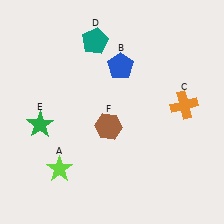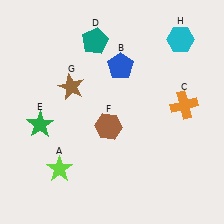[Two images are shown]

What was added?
A brown star (G), a cyan hexagon (H) were added in Image 2.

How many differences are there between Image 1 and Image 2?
There are 2 differences between the two images.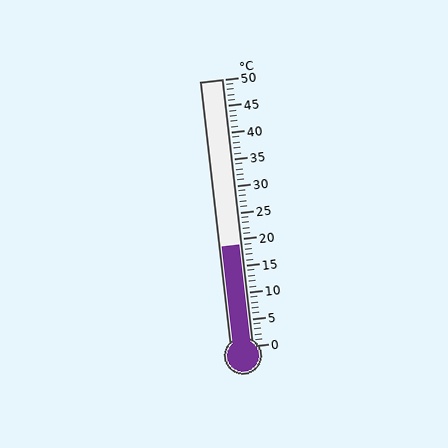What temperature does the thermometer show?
The thermometer shows approximately 19°C.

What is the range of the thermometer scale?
The thermometer scale ranges from 0°C to 50°C.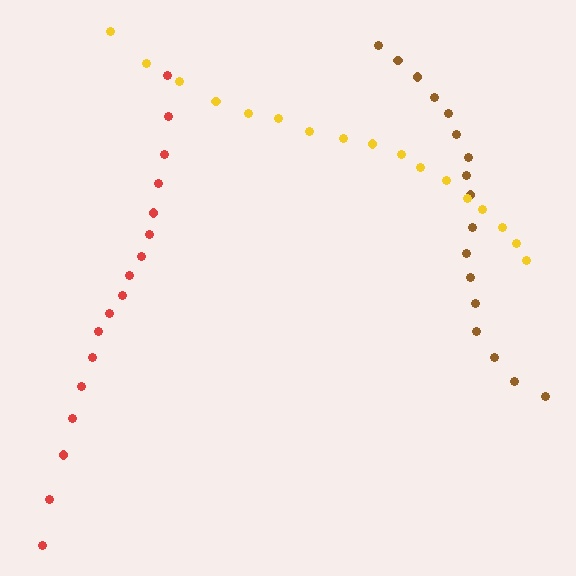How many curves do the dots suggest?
There are 3 distinct paths.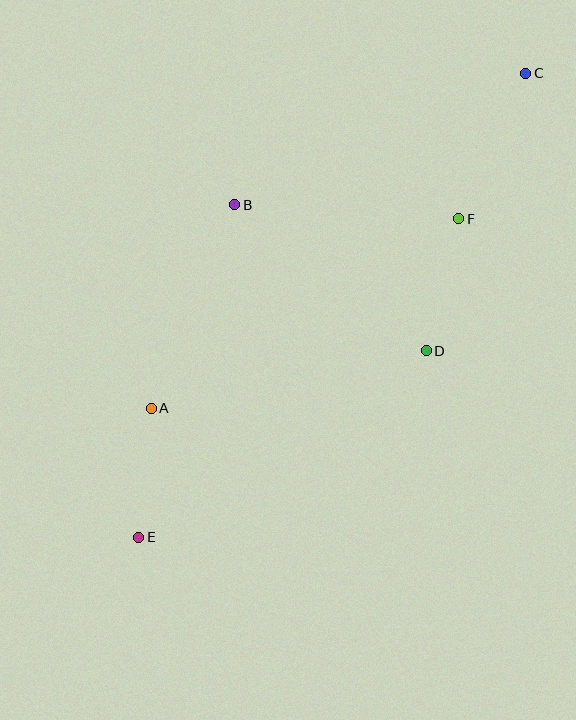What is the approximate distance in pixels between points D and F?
The distance between D and F is approximately 136 pixels.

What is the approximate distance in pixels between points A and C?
The distance between A and C is approximately 503 pixels.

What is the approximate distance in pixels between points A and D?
The distance between A and D is approximately 281 pixels.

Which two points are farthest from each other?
Points C and E are farthest from each other.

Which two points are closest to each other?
Points A and E are closest to each other.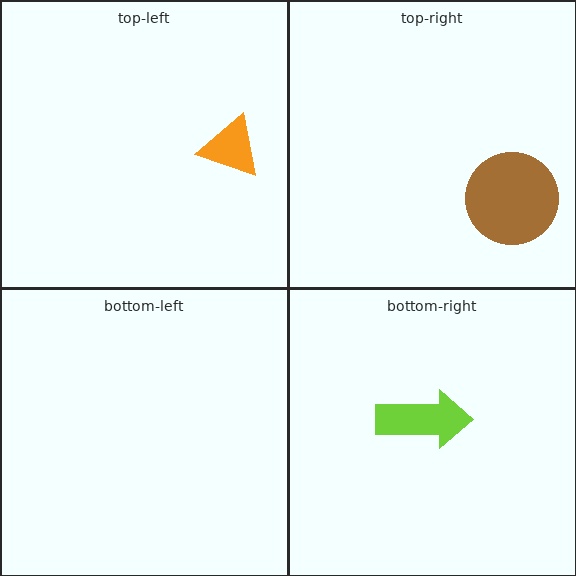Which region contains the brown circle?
The top-right region.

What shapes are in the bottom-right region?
The lime arrow.